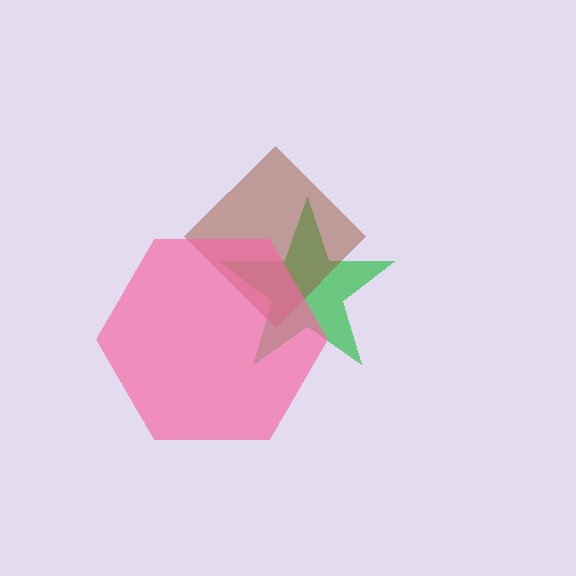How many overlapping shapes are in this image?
There are 3 overlapping shapes in the image.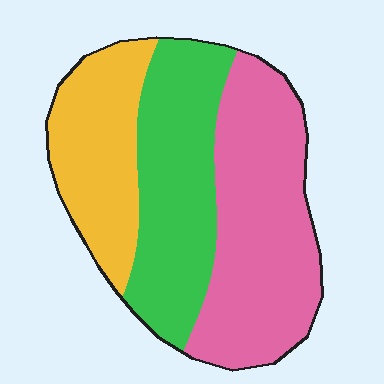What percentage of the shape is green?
Green covers around 35% of the shape.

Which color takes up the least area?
Yellow, at roughly 25%.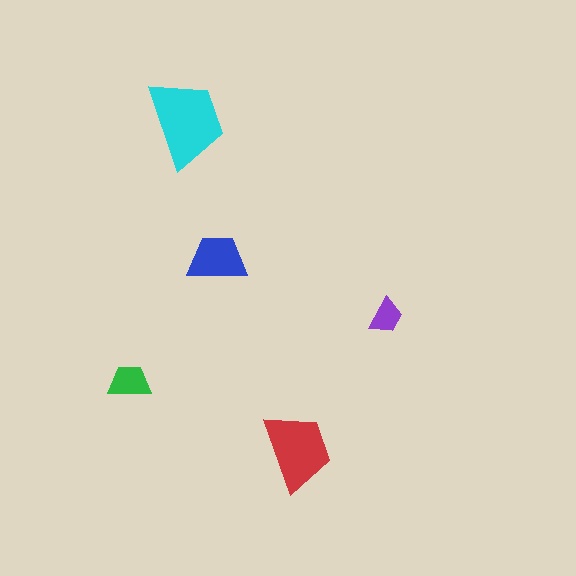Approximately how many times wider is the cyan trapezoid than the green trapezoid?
About 2 times wider.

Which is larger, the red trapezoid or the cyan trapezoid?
The cyan one.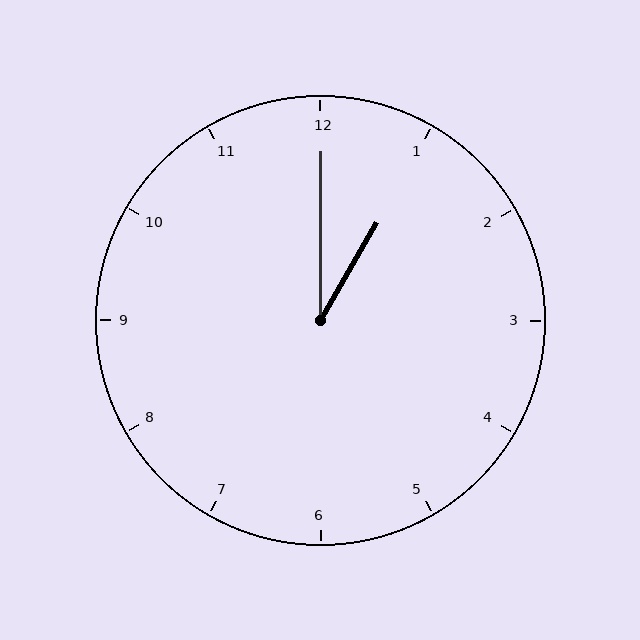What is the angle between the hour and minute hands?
Approximately 30 degrees.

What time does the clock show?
1:00.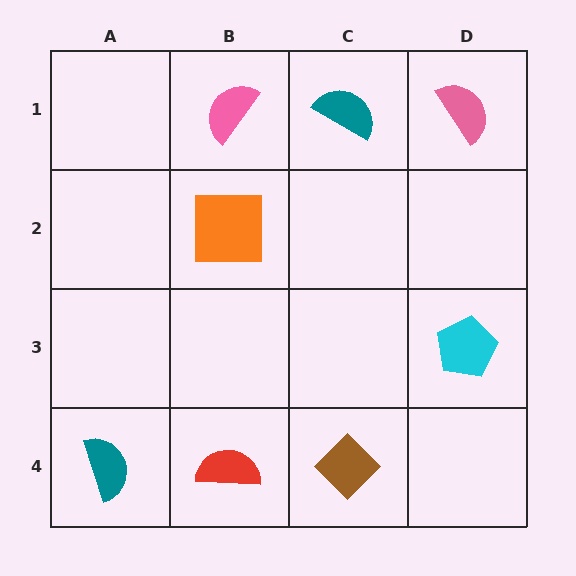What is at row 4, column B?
A red semicircle.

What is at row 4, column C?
A brown diamond.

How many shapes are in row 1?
3 shapes.